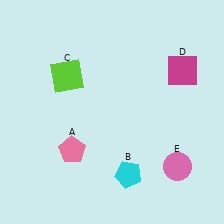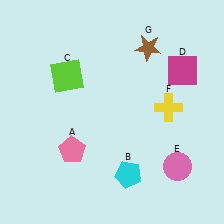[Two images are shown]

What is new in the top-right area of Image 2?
A yellow cross (F) was added in the top-right area of Image 2.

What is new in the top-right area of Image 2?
A brown star (G) was added in the top-right area of Image 2.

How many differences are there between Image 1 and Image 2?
There are 2 differences between the two images.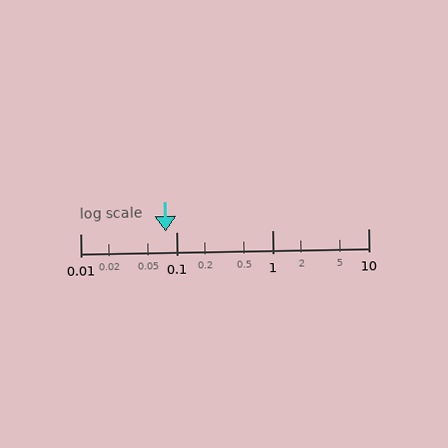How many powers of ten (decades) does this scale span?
The scale spans 3 decades, from 0.01 to 10.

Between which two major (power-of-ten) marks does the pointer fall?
The pointer is between 0.01 and 0.1.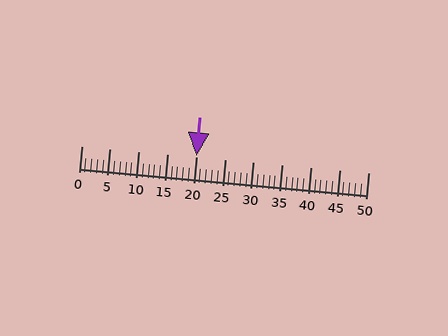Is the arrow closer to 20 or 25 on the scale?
The arrow is closer to 20.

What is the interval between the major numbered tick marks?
The major tick marks are spaced 5 units apart.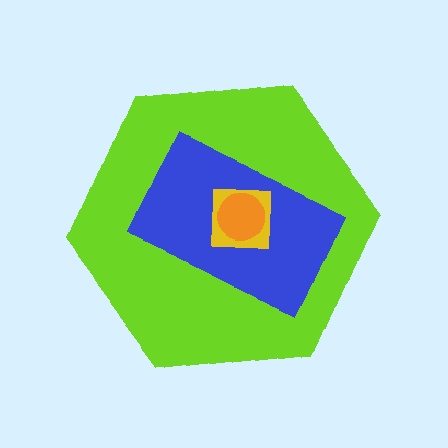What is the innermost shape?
The orange circle.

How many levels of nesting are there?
4.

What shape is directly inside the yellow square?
The orange circle.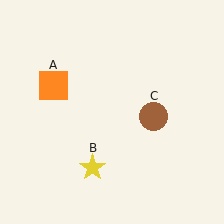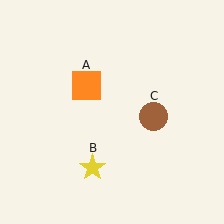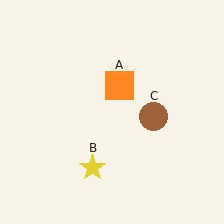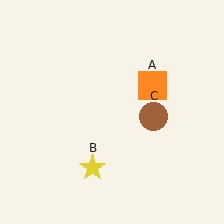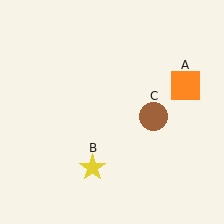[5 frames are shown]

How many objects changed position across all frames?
1 object changed position: orange square (object A).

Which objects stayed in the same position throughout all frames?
Yellow star (object B) and brown circle (object C) remained stationary.